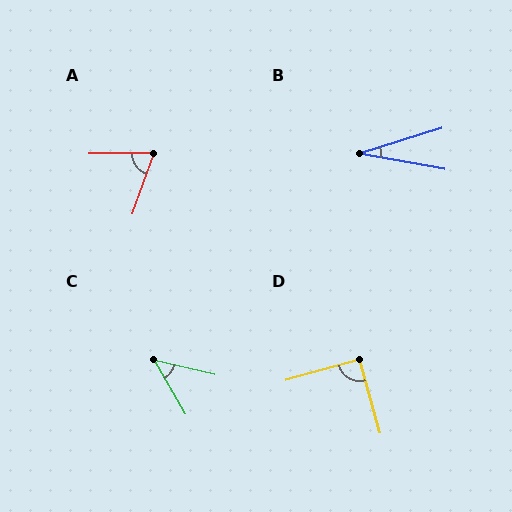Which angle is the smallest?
B, at approximately 27 degrees.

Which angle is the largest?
D, at approximately 90 degrees.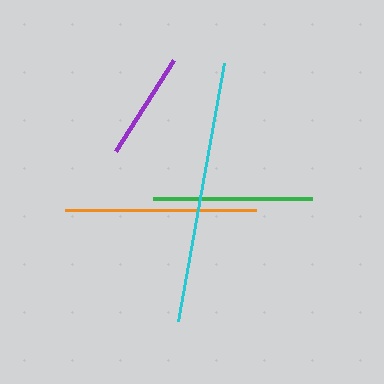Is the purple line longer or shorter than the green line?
The green line is longer than the purple line.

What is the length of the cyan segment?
The cyan segment is approximately 262 pixels long.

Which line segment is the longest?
The cyan line is the longest at approximately 262 pixels.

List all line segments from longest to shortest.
From longest to shortest: cyan, orange, green, purple.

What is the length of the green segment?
The green segment is approximately 159 pixels long.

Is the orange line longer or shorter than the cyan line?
The cyan line is longer than the orange line.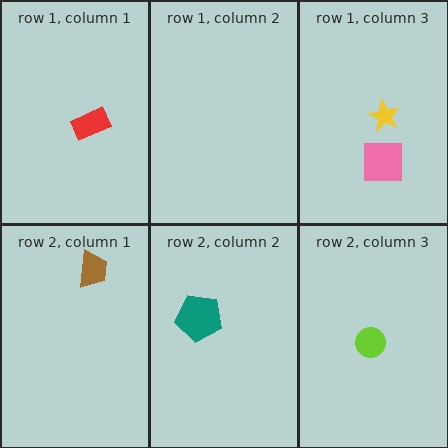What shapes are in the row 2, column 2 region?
The teal pentagon.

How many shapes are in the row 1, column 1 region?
1.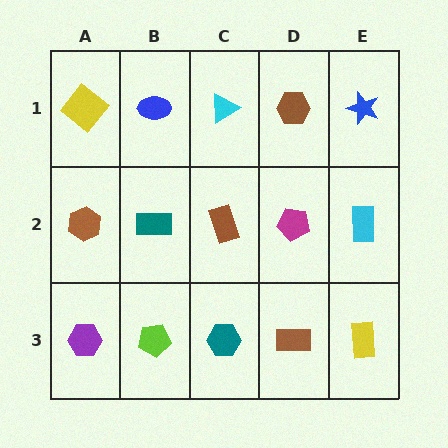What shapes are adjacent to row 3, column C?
A brown rectangle (row 2, column C), a lime pentagon (row 3, column B), a brown rectangle (row 3, column D).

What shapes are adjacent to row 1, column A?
A brown hexagon (row 2, column A), a blue ellipse (row 1, column B).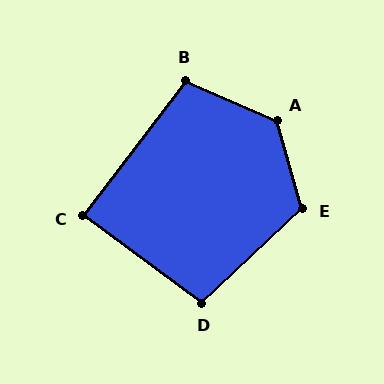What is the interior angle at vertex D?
Approximately 100 degrees (obtuse).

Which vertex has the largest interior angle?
A, at approximately 129 degrees.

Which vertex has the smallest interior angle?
C, at approximately 89 degrees.